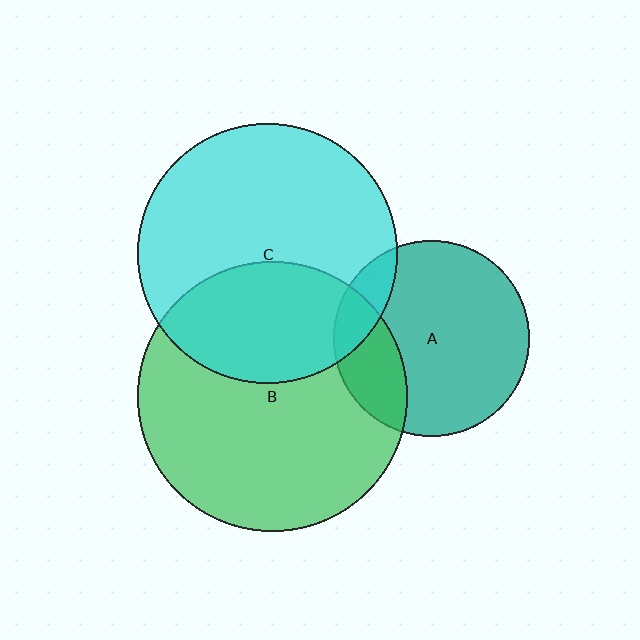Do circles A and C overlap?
Yes.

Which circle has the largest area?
Circle B (green).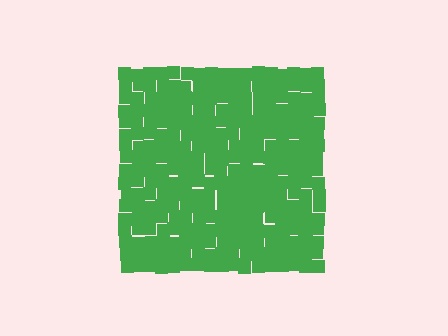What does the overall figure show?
The overall figure shows a square.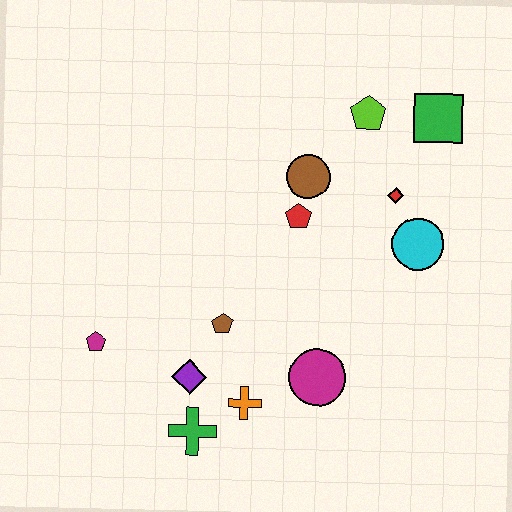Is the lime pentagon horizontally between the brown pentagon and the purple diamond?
No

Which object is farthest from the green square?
The magenta pentagon is farthest from the green square.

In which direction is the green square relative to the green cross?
The green square is above the green cross.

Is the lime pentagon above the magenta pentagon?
Yes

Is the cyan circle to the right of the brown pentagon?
Yes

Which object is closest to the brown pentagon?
The purple diamond is closest to the brown pentagon.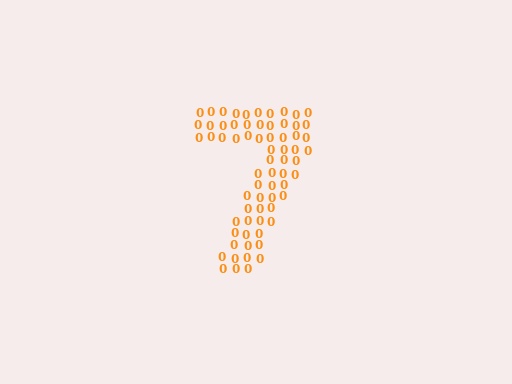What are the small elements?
The small elements are digit 0's.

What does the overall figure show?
The overall figure shows the digit 7.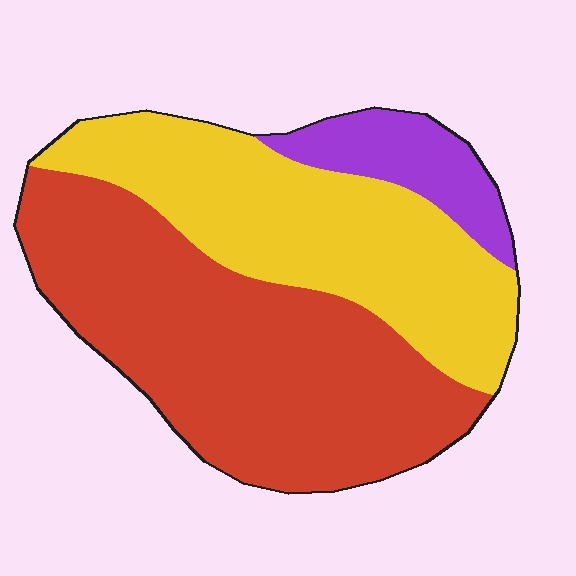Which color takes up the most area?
Red, at roughly 50%.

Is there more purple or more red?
Red.